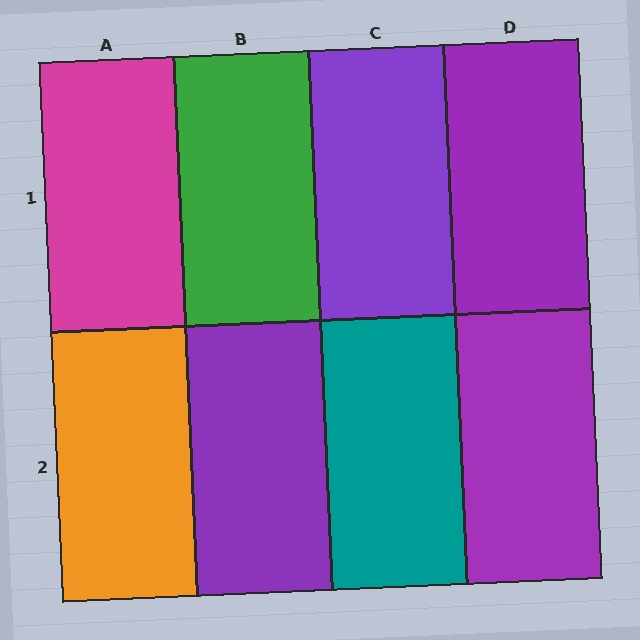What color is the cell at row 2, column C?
Teal.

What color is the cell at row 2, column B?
Purple.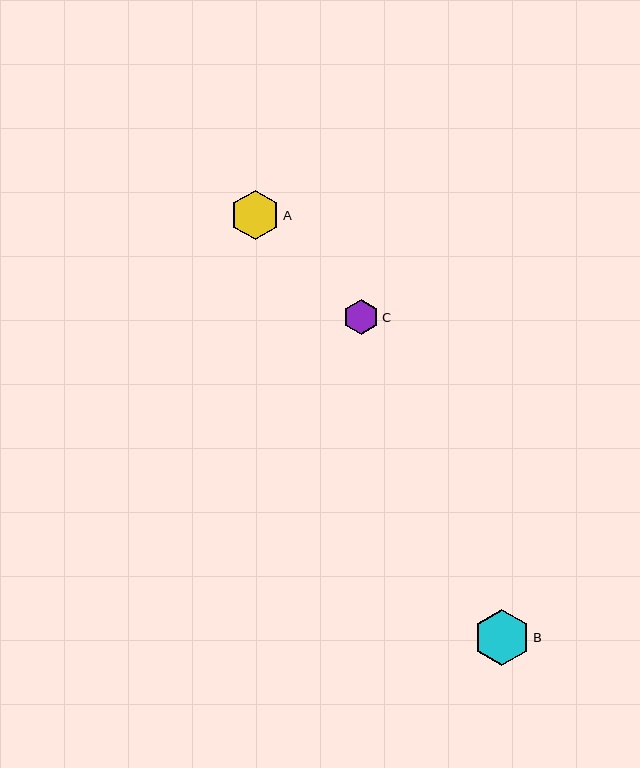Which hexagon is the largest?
Hexagon B is the largest with a size of approximately 56 pixels.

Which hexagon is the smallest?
Hexagon C is the smallest with a size of approximately 35 pixels.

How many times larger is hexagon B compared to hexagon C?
Hexagon B is approximately 1.6 times the size of hexagon C.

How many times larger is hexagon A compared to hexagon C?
Hexagon A is approximately 1.4 times the size of hexagon C.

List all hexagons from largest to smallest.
From largest to smallest: B, A, C.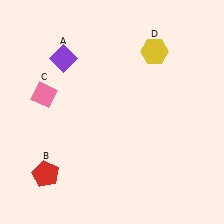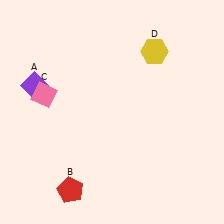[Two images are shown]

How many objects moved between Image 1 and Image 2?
2 objects moved between the two images.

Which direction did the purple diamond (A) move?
The purple diamond (A) moved left.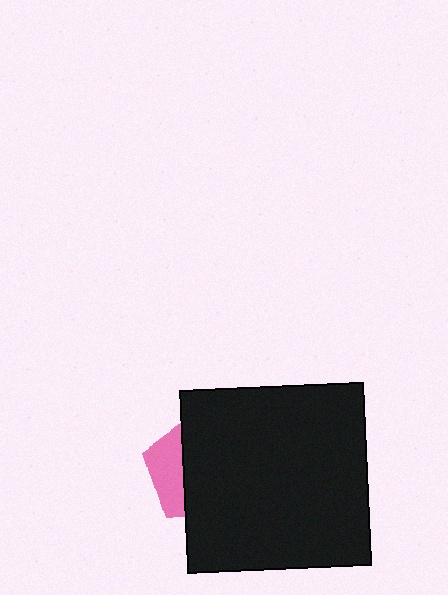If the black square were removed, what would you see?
You would see the complete pink pentagon.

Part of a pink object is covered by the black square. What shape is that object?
It is a pentagon.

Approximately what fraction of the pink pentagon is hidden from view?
Roughly 69% of the pink pentagon is hidden behind the black square.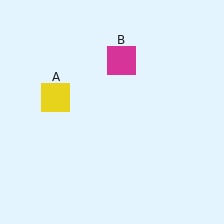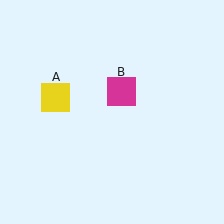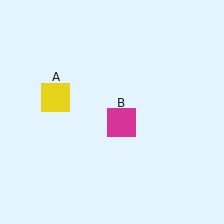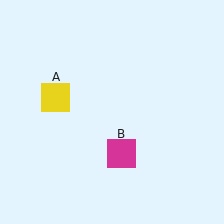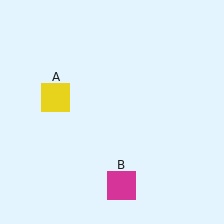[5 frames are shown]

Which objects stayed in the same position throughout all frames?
Yellow square (object A) remained stationary.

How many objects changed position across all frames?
1 object changed position: magenta square (object B).